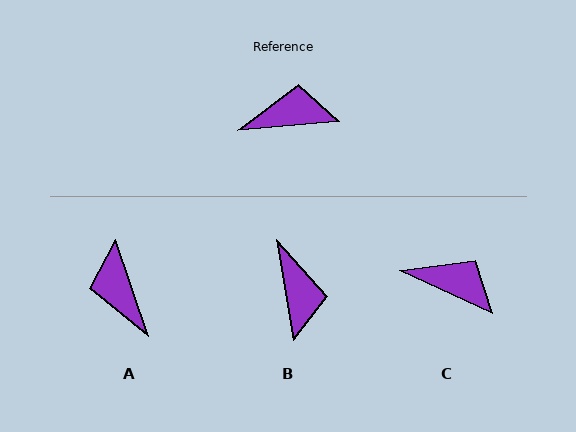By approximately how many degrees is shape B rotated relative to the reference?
Approximately 85 degrees clockwise.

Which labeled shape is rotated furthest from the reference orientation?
A, about 104 degrees away.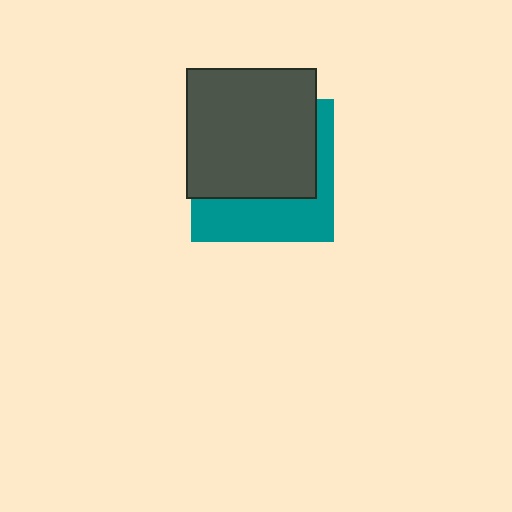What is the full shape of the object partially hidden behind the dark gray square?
The partially hidden object is a teal square.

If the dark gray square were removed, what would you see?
You would see the complete teal square.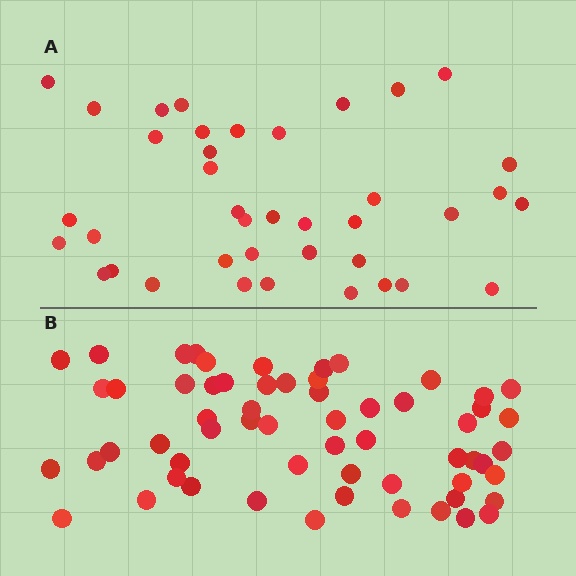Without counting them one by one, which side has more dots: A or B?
Region B (the bottom region) has more dots.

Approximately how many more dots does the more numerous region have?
Region B has approximately 20 more dots than region A.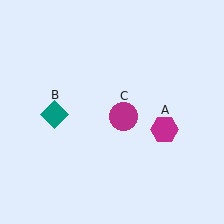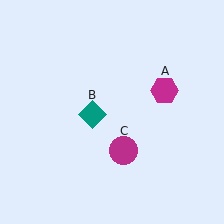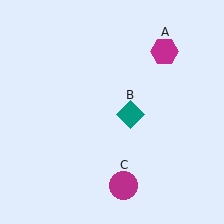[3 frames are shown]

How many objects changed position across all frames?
3 objects changed position: magenta hexagon (object A), teal diamond (object B), magenta circle (object C).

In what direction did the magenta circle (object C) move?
The magenta circle (object C) moved down.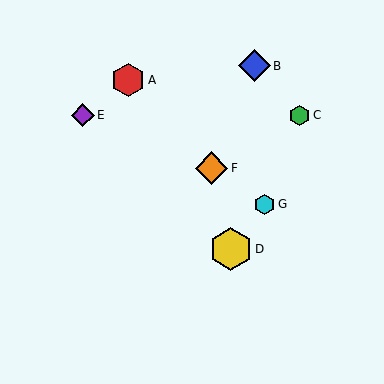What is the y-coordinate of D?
Object D is at y≈249.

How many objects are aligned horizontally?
2 objects (C, E) are aligned horizontally.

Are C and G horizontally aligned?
No, C is at y≈115 and G is at y≈205.